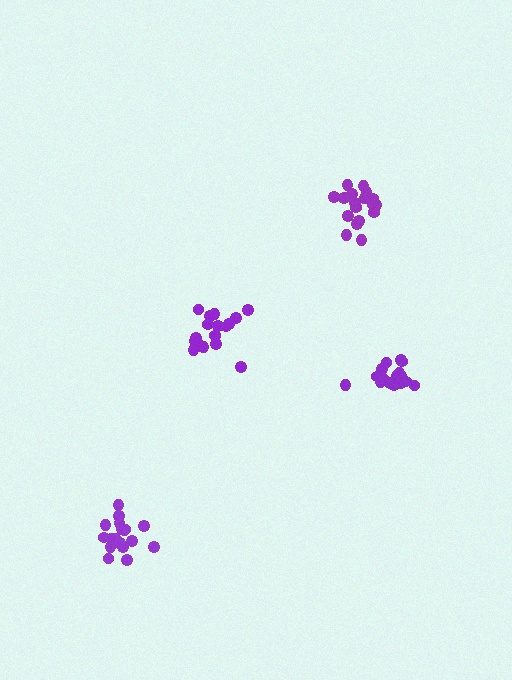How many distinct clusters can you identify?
There are 4 distinct clusters.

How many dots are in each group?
Group 1: 17 dots, Group 2: 18 dots, Group 3: 17 dots, Group 4: 18 dots (70 total).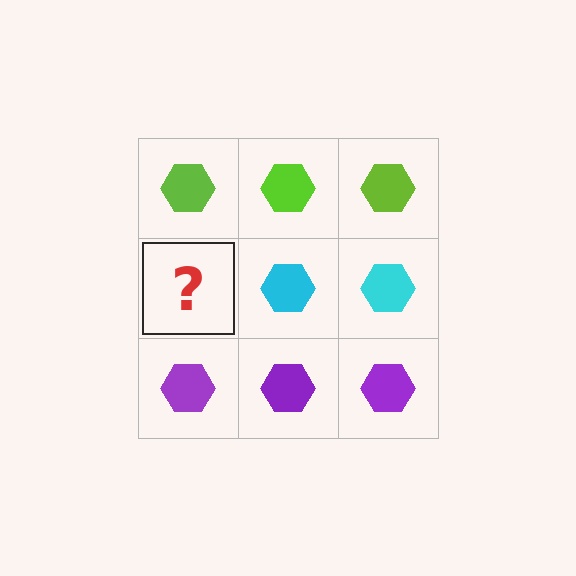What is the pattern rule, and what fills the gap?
The rule is that each row has a consistent color. The gap should be filled with a cyan hexagon.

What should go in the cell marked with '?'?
The missing cell should contain a cyan hexagon.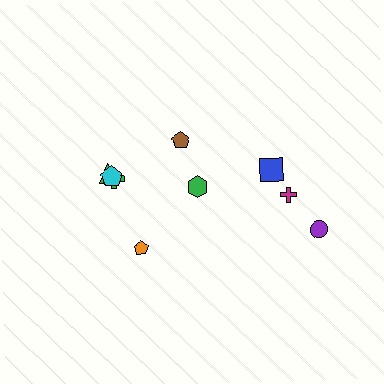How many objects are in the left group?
There are 6 objects.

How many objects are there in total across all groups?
There are 9 objects.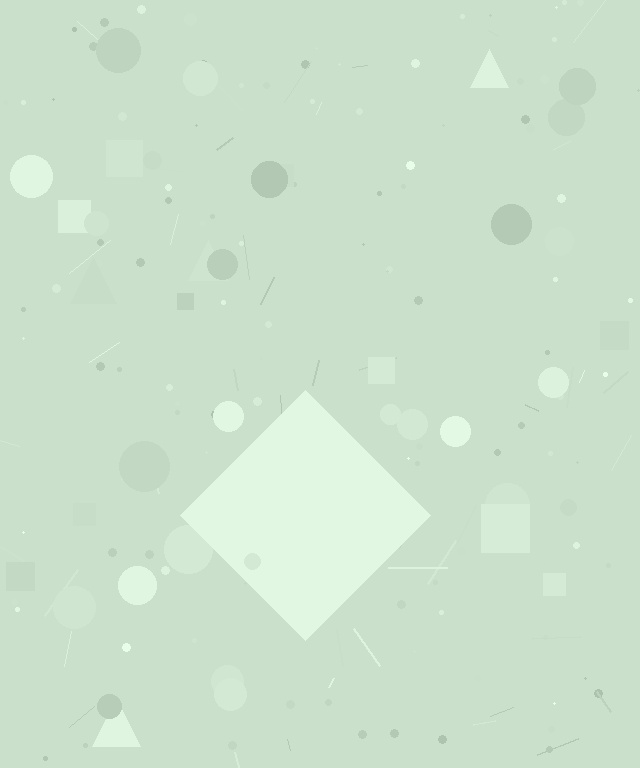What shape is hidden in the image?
A diamond is hidden in the image.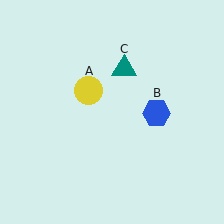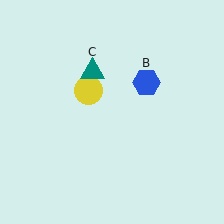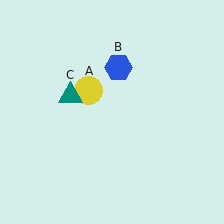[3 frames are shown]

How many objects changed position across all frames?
2 objects changed position: blue hexagon (object B), teal triangle (object C).